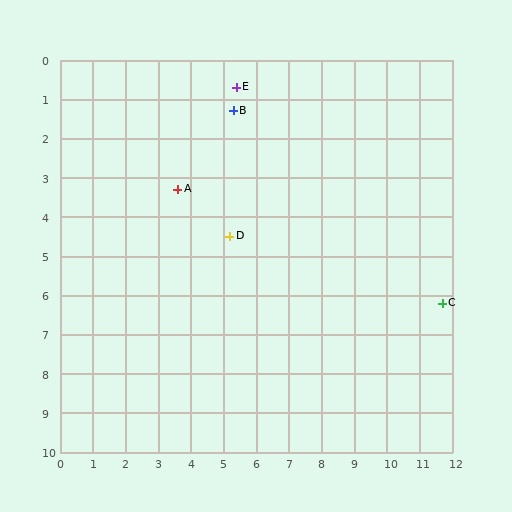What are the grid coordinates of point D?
Point D is at approximately (5.2, 4.5).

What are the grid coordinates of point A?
Point A is at approximately (3.6, 3.3).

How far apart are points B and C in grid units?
Points B and C are about 8.1 grid units apart.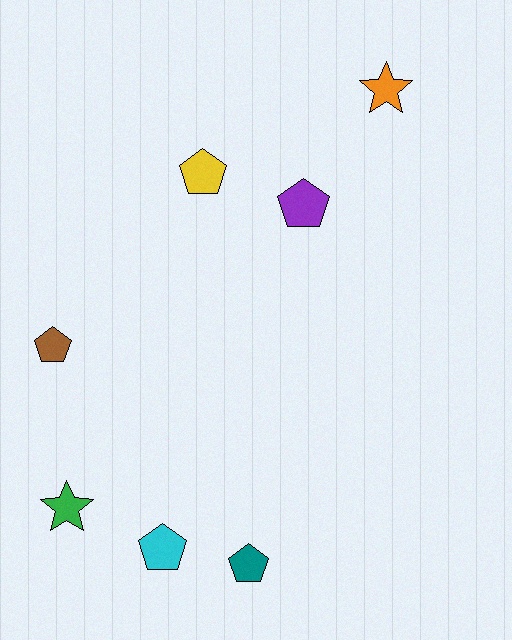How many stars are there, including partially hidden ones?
There are 2 stars.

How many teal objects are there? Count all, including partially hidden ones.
There is 1 teal object.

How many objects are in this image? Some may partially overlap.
There are 7 objects.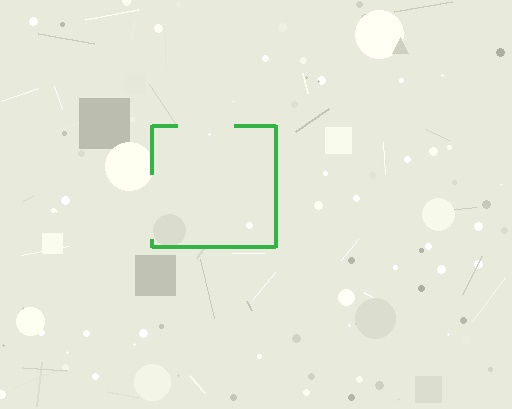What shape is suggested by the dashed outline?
The dashed outline suggests a square.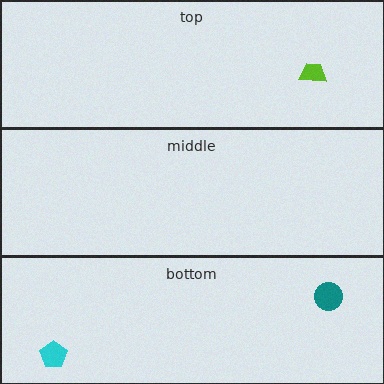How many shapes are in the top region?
1.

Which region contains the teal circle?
The bottom region.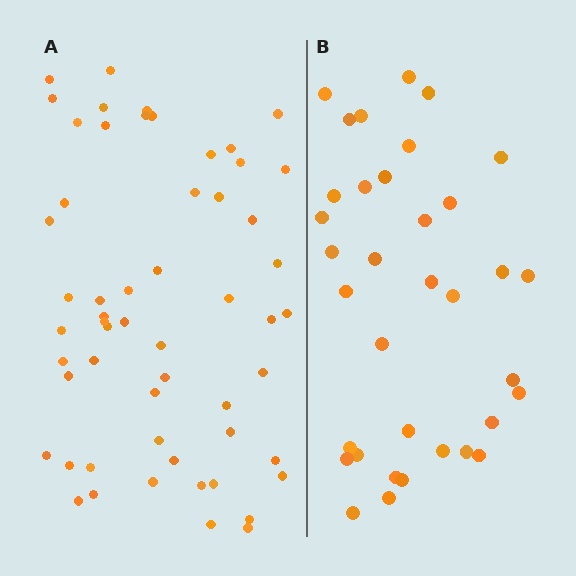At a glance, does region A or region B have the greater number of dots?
Region A (the left region) has more dots.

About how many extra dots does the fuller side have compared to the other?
Region A has approximately 20 more dots than region B.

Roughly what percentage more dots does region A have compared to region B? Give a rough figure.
About 60% more.